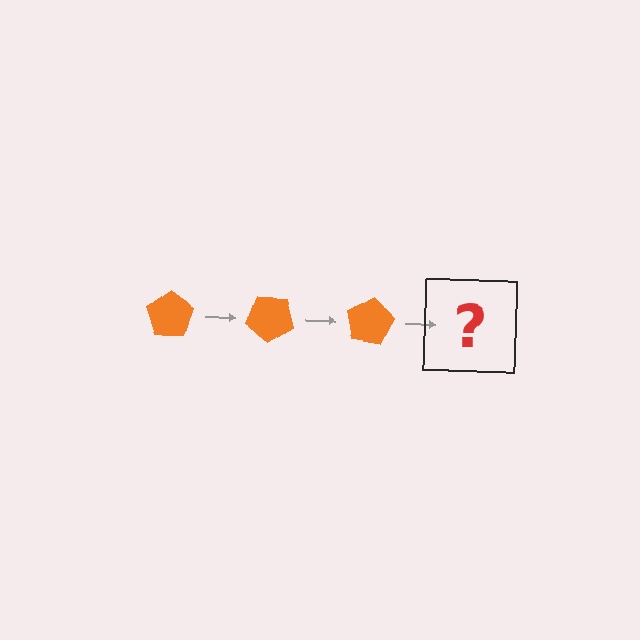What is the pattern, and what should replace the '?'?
The pattern is that the pentagon rotates 40 degrees each step. The '?' should be an orange pentagon rotated 120 degrees.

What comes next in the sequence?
The next element should be an orange pentagon rotated 120 degrees.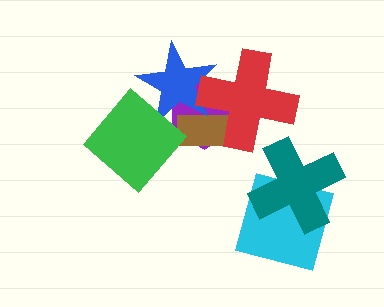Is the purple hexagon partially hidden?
Yes, it is partially covered by another shape.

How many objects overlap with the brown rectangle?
3 objects overlap with the brown rectangle.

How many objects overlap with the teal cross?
1 object overlaps with the teal cross.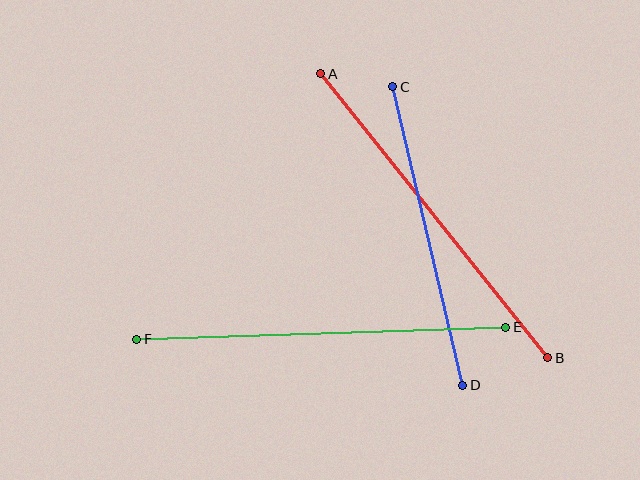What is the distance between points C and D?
The distance is approximately 307 pixels.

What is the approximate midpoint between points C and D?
The midpoint is at approximately (428, 236) pixels.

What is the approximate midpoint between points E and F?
The midpoint is at approximately (321, 333) pixels.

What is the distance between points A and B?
The distance is approximately 363 pixels.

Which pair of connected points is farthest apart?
Points E and F are farthest apart.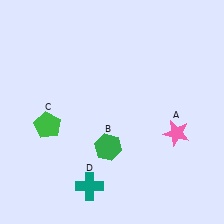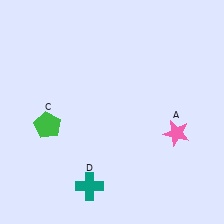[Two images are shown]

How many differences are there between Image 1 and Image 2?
There is 1 difference between the two images.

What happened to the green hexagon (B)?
The green hexagon (B) was removed in Image 2. It was in the bottom-left area of Image 1.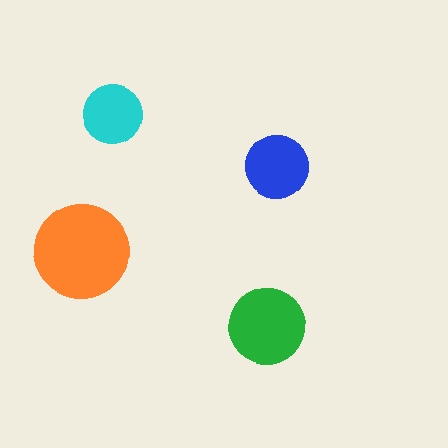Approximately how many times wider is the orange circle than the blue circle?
About 1.5 times wider.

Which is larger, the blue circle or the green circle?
The green one.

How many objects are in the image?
There are 4 objects in the image.